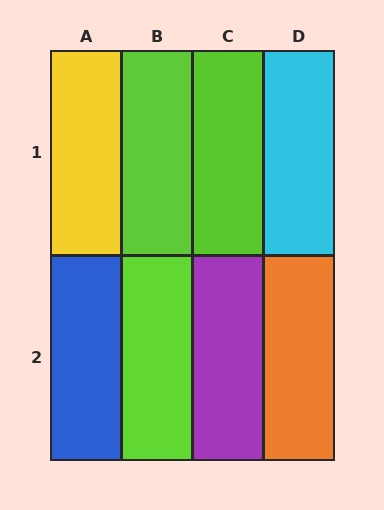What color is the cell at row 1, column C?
Lime.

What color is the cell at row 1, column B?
Lime.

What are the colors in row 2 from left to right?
Blue, lime, purple, orange.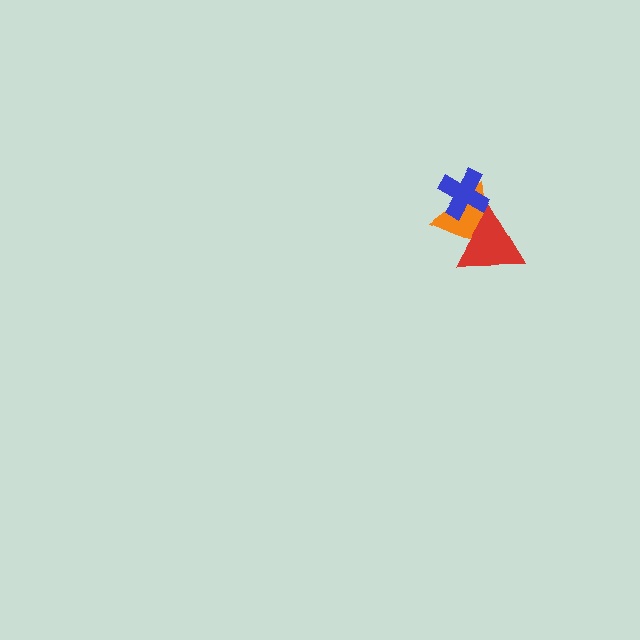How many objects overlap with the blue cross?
2 objects overlap with the blue cross.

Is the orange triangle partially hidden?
Yes, it is partially covered by another shape.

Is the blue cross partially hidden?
Yes, it is partially covered by another shape.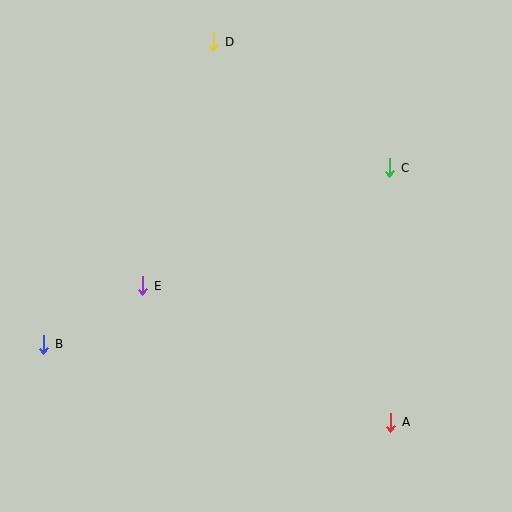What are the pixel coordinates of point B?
Point B is at (44, 344).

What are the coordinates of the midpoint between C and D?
The midpoint between C and D is at (302, 105).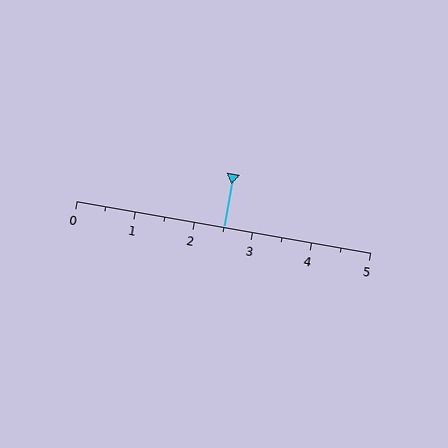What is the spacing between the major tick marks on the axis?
The major ticks are spaced 1 apart.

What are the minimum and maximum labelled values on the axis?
The axis runs from 0 to 5.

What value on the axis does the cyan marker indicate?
The marker indicates approximately 2.5.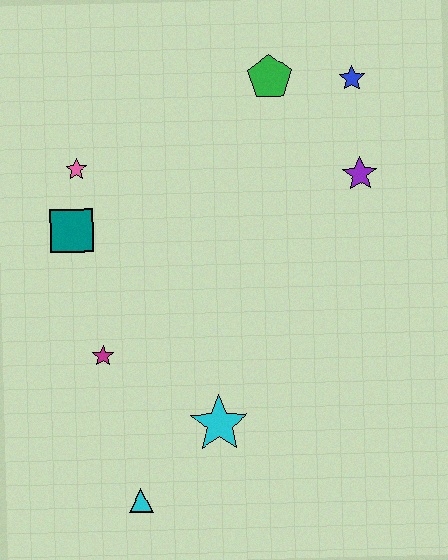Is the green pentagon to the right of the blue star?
No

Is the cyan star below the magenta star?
Yes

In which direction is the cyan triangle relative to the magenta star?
The cyan triangle is below the magenta star.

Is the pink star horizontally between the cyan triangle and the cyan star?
No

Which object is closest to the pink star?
The teal square is closest to the pink star.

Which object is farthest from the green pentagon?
The cyan triangle is farthest from the green pentagon.